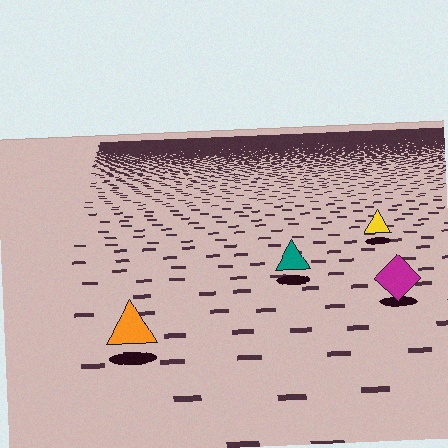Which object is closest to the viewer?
The orange triangle is closest. The texture marks near it are larger and more spread out.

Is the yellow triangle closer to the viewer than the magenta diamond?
No. The magenta diamond is closer — you can tell from the texture gradient: the ground texture is coarser near it.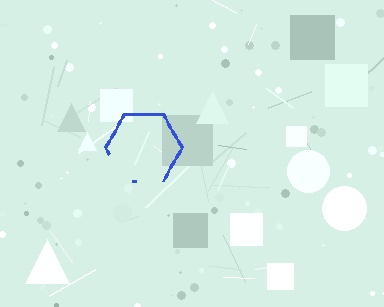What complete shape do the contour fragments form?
The contour fragments form a hexagon.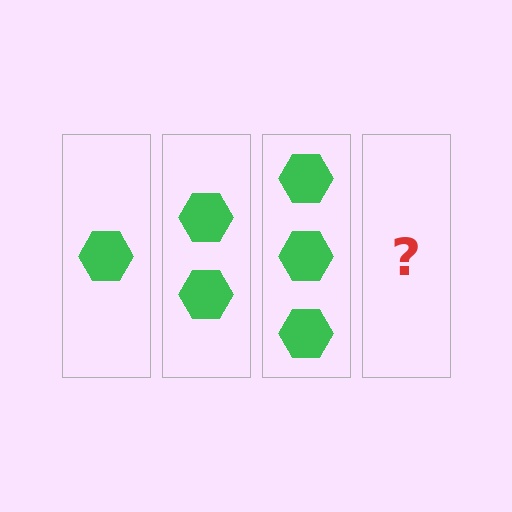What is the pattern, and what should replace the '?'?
The pattern is that each step adds one more hexagon. The '?' should be 4 hexagons.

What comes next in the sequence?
The next element should be 4 hexagons.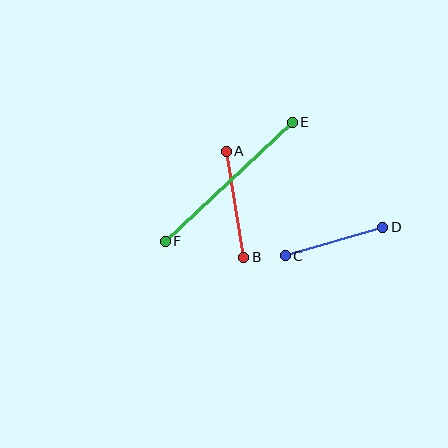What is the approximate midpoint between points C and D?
The midpoint is at approximately (334, 242) pixels.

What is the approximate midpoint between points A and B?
The midpoint is at approximately (235, 204) pixels.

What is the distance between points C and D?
The distance is approximately 101 pixels.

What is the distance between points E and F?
The distance is approximately 174 pixels.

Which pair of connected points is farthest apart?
Points E and F are farthest apart.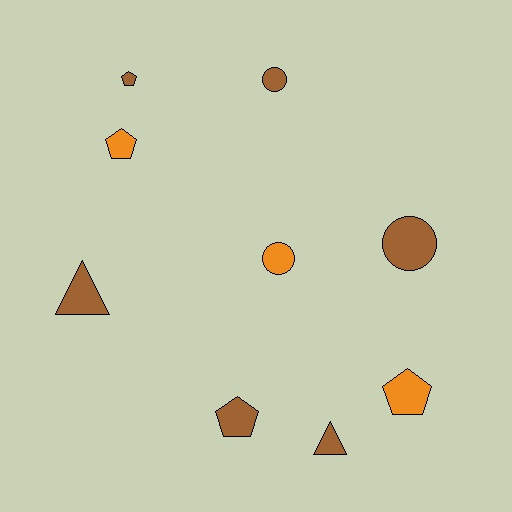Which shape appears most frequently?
Pentagon, with 4 objects.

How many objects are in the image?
There are 9 objects.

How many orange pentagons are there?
There are 2 orange pentagons.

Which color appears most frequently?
Brown, with 6 objects.